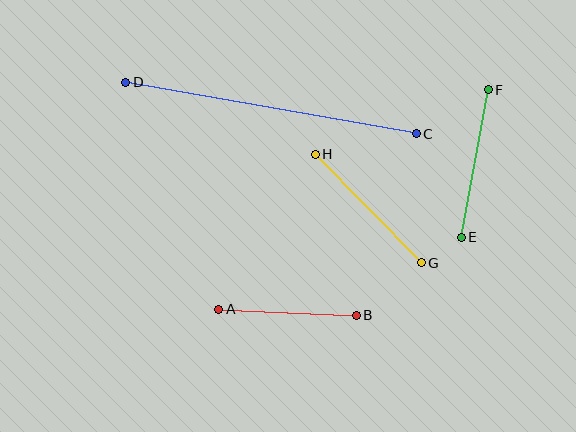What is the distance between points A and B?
The distance is approximately 138 pixels.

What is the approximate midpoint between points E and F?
The midpoint is at approximately (475, 164) pixels.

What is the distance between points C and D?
The distance is approximately 295 pixels.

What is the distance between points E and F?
The distance is approximately 150 pixels.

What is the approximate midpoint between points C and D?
The midpoint is at approximately (271, 108) pixels.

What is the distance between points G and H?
The distance is approximately 152 pixels.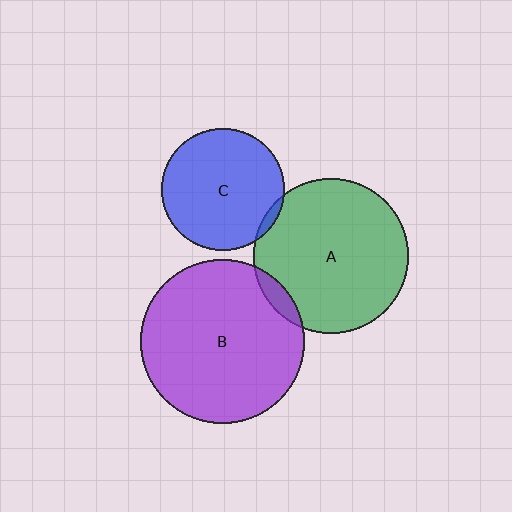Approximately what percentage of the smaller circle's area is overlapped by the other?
Approximately 5%.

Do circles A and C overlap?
Yes.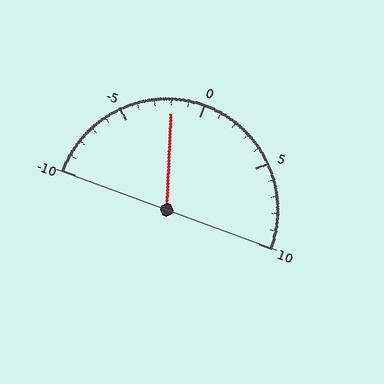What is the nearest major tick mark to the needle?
The nearest major tick mark is 0.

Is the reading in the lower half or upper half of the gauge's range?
The reading is in the lower half of the range (-10 to 10).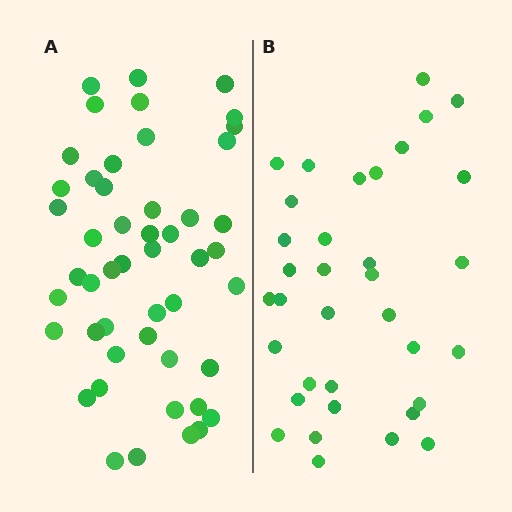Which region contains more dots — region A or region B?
Region A (the left region) has more dots.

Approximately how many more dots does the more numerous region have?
Region A has approximately 15 more dots than region B.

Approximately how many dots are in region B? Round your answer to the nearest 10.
About 40 dots. (The exact count is 35, which rounds to 40.)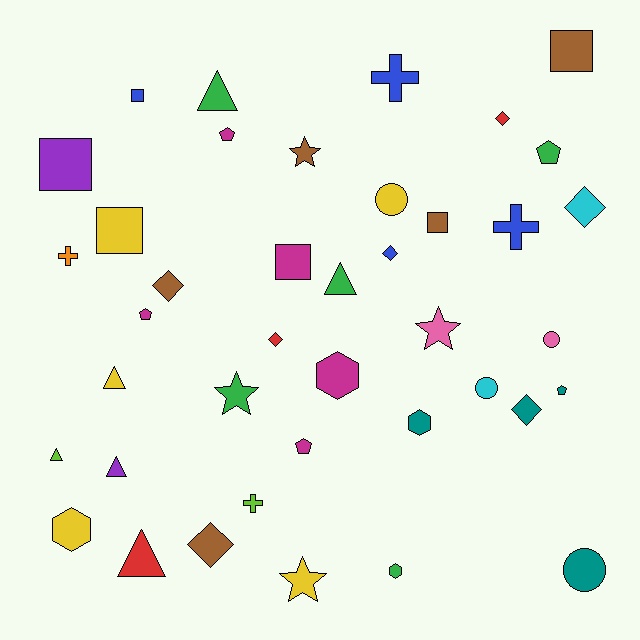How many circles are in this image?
There are 4 circles.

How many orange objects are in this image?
There is 1 orange object.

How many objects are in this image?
There are 40 objects.